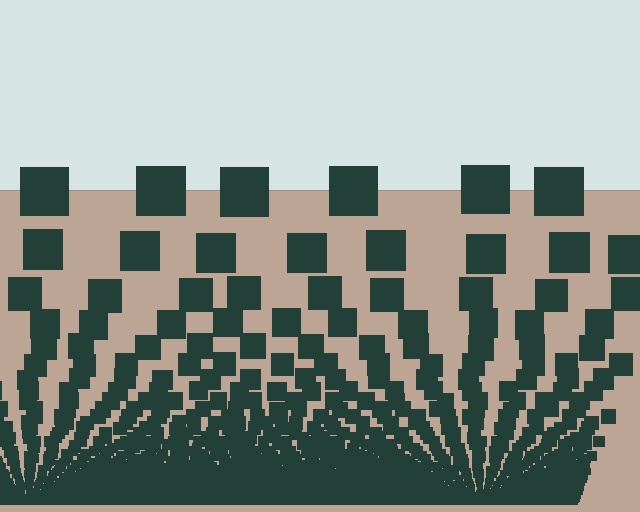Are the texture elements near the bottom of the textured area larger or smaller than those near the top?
Smaller. The gradient is inverted — elements near the bottom are smaller and denser.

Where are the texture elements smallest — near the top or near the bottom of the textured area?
Near the bottom.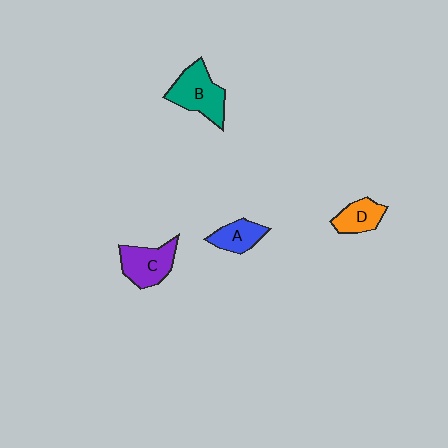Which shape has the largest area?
Shape B (teal).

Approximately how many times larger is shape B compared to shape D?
Approximately 1.6 times.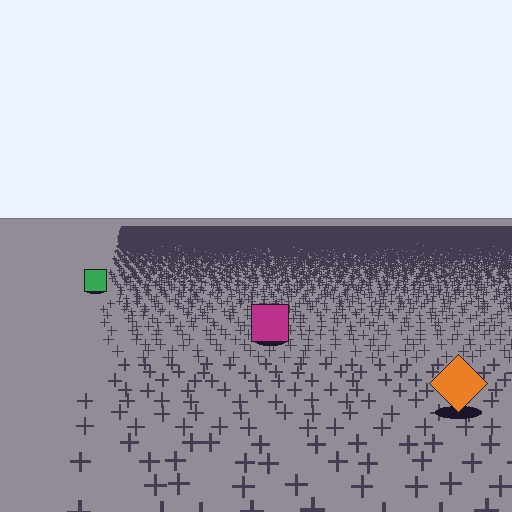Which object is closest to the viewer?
The orange diamond is closest. The texture marks near it are larger and more spread out.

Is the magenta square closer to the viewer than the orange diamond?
No. The orange diamond is closer — you can tell from the texture gradient: the ground texture is coarser near it.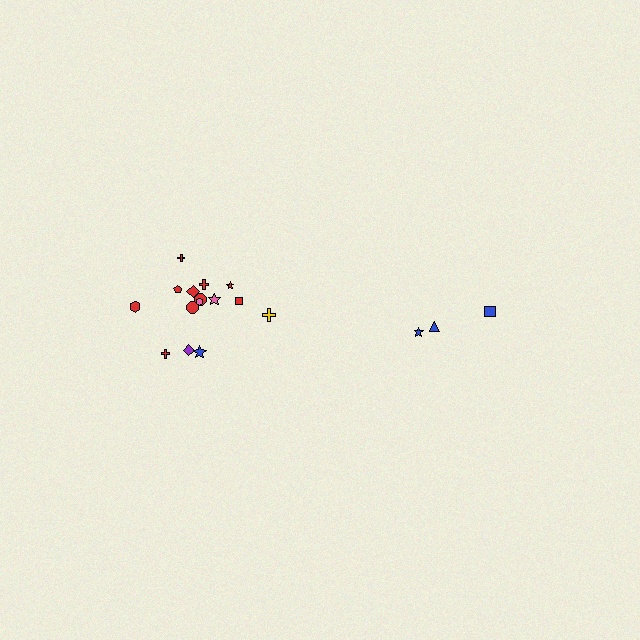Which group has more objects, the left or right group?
The left group.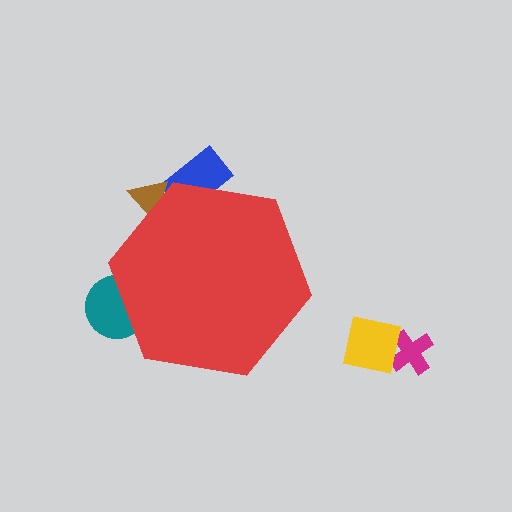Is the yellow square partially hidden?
No, the yellow square is fully visible.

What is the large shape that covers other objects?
A red hexagon.